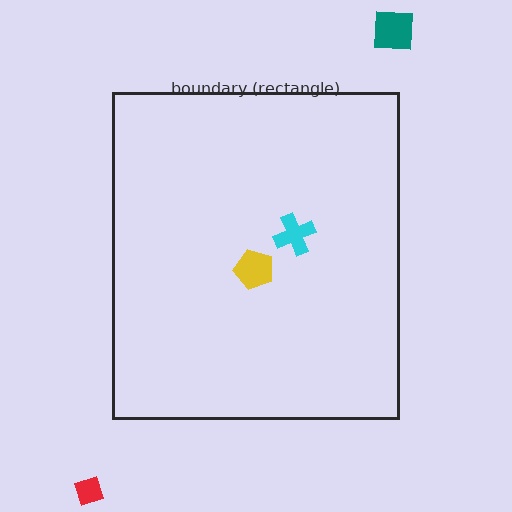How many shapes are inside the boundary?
2 inside, 2 outside.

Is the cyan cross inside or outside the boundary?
Inside.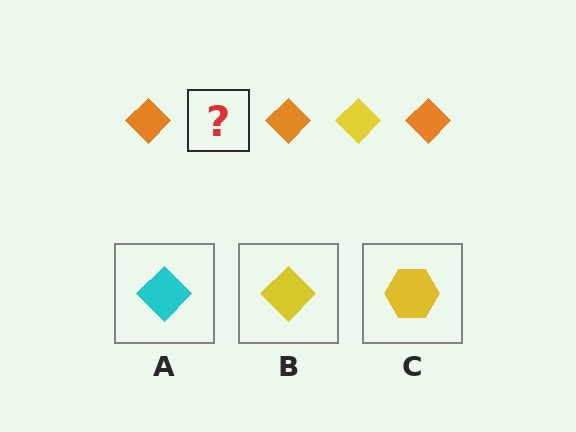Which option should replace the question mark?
Option B.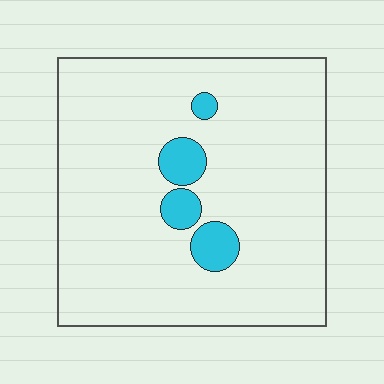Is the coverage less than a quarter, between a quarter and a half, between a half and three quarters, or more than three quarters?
Less than a quarter.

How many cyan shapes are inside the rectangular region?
4.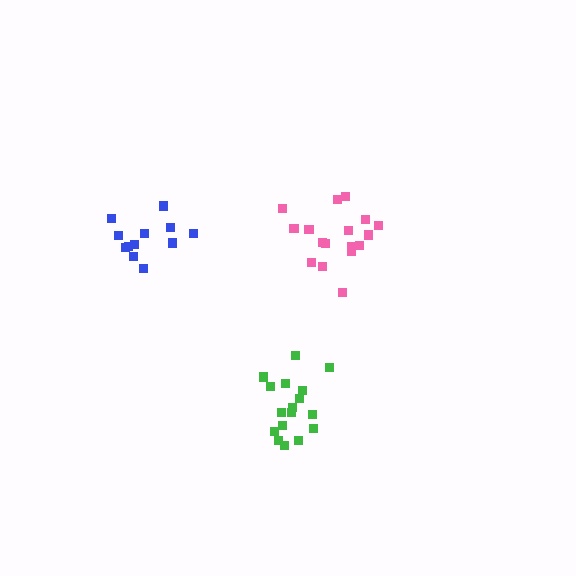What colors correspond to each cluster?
The clusters are colored: pink, green, blue.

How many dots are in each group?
Group 1: 17 dots, Group 2: 17 dots, Group 3: 12 dots (46 total).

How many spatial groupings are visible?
There are 3 spatial groupings.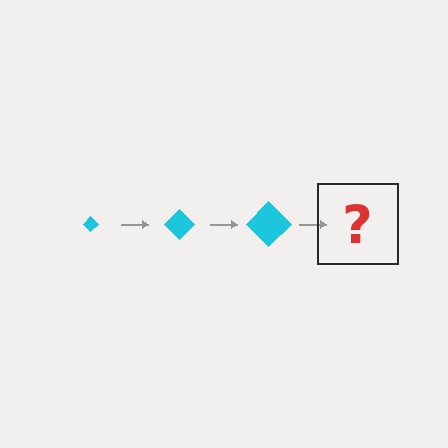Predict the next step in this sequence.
The next step is a cyan diamond, larger than the previous one.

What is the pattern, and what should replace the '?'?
The pattern is that the diamond gets progressively larger each step. The '?' should be a cyan diamond, larger than the previous one.